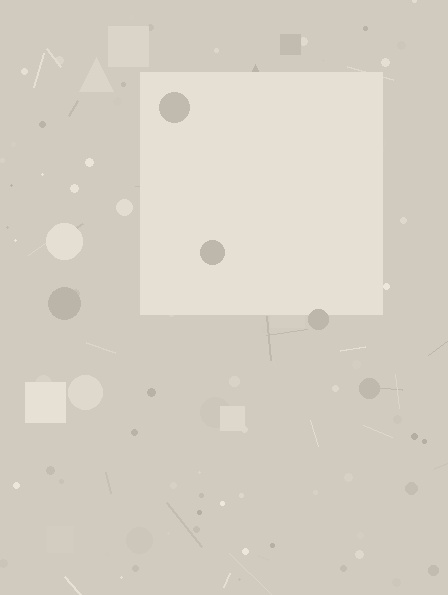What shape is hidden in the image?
A square is hidden in the image.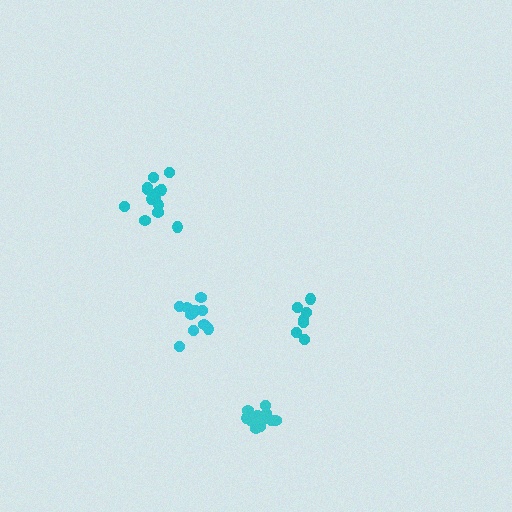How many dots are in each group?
Group 1: 7 dots, Group 2: 13 dots, Group 3: 12 dots, Group 4: 10 dots (42 total).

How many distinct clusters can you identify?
There are 4 distinct clusters.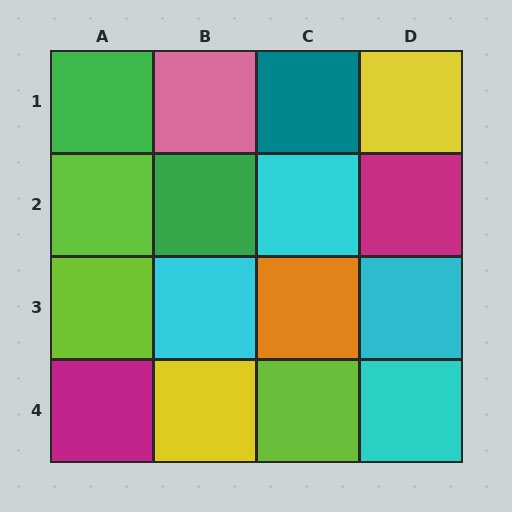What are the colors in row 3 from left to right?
Lime, cyan, orange, cyan.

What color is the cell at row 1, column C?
Teal.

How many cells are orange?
1 cell is orange.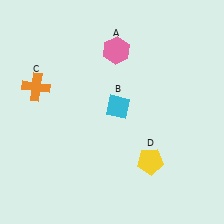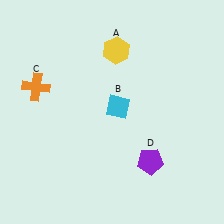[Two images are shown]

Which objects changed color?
A changed from pink to yellow. D changed from yellow to purple.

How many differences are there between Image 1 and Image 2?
There are 2 differences between the two images.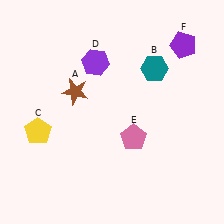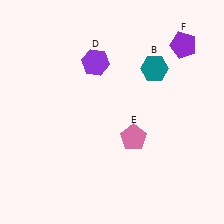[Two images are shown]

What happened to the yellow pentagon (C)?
The yellow pentagon (C) was removed in Image 2. It was in the bottom-left area of Image 1.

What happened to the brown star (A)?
The brown star (A) was removed in Image 2. It was in the top-left area of Image 1.